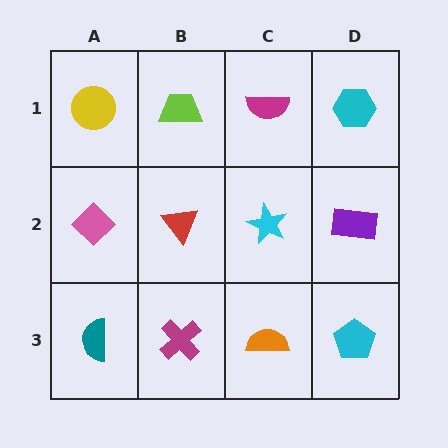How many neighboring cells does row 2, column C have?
4.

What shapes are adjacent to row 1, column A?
A pink diamond (row 2, column A), a lime trapezoid (row 1, column B).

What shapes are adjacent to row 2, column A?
A yellow circle (row 1, column A), a teal semicircle (row 3, column A), a red triangle (row 2, column B).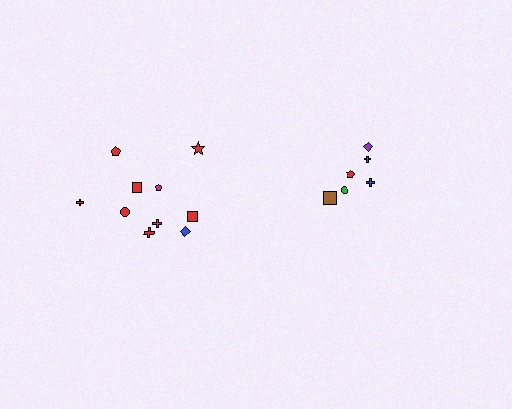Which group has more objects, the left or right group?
The left group.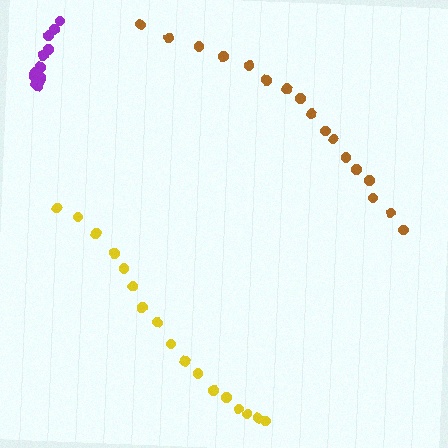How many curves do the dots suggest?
There are 3 distinct paths.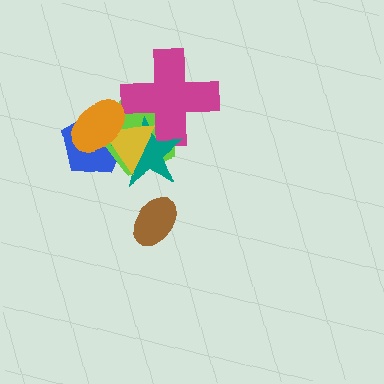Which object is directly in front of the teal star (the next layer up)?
The yellow triangle is directly in front of the teal star.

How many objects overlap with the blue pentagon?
4 objects overlap with the blue pentagon.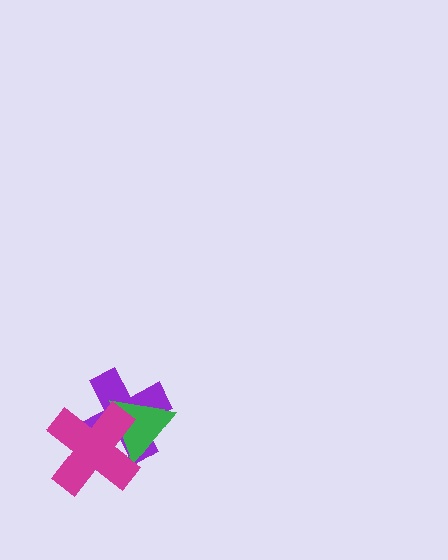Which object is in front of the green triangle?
The magenta cross is in front of the green triangle.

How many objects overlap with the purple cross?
2 objects overlap with the purple cross.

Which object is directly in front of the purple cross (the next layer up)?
The green triangle is directly in front of the purple cross.